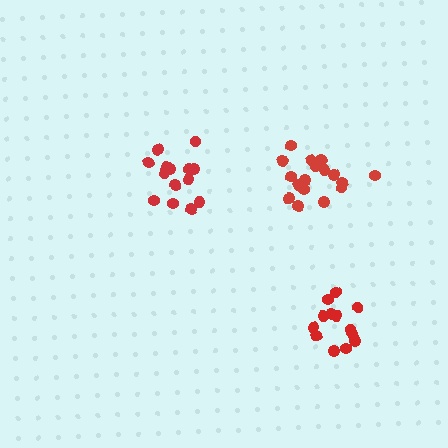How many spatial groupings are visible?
There are 3 spatial groupings.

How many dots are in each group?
Group 1: 15 dots, Group 2: 13 dots, Group 3: 17 dots (45 total).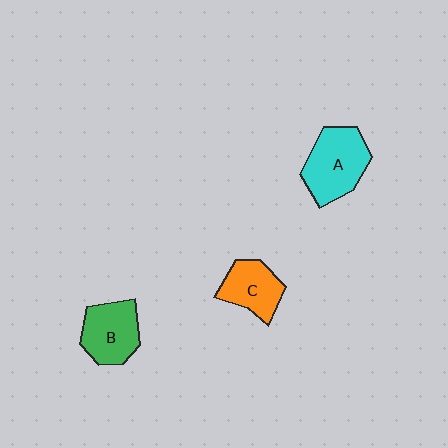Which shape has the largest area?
Shape A (cyan).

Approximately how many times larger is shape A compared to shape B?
Approximately 1.2 times.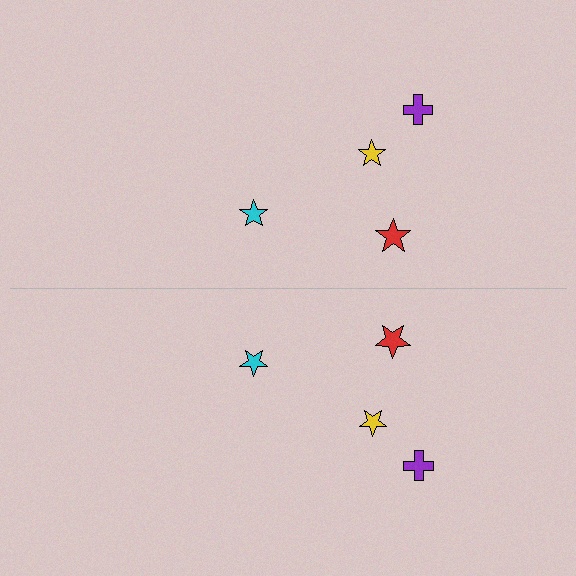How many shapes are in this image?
There are 8 shapes in this image.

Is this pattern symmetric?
Yes, this pattern has bilateral (reflection) symmetry.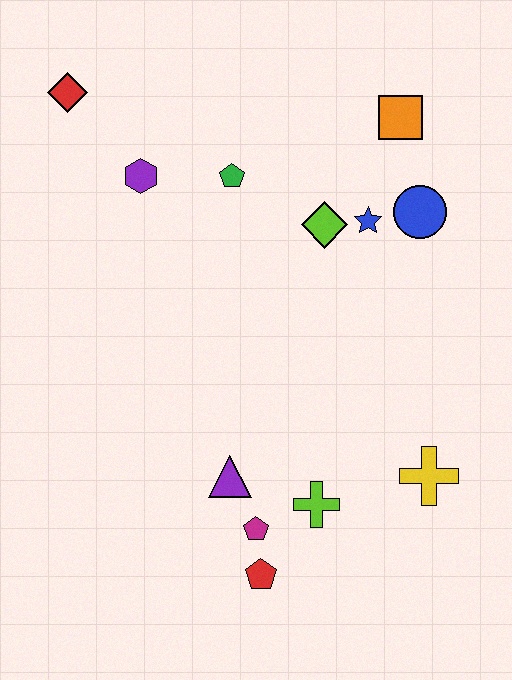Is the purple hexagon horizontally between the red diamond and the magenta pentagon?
Yes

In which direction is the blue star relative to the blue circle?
The blue star is to the left of the blue circle.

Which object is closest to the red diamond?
The purple hexagon is closest to the red diamond.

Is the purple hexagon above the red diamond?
No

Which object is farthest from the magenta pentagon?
The red diamond is farthest from the magenta pentagon.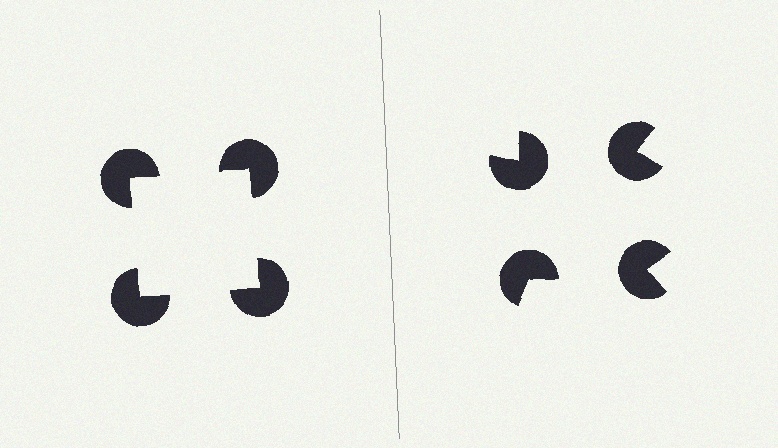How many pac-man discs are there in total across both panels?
8 — 4 on each side.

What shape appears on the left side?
An illusory square.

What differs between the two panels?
The pac-man discs are positioned identically on both sides; only the wedge orientations differ. On the left they align to a square; on the right they are misaligned.